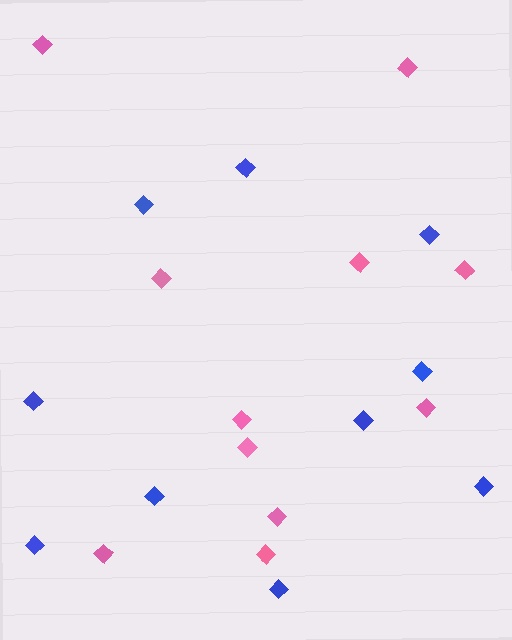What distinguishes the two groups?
There are 2 groups: one group of blue diamonds (10) and one group of pink diamonds (11).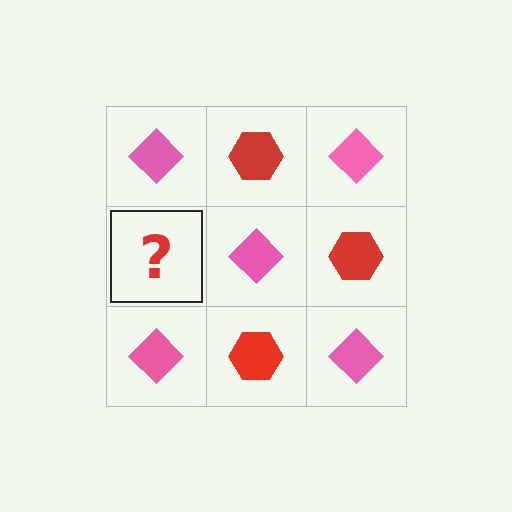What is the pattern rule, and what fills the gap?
The rule is that it alternates pink diamond and red hexagon in a checkerboard pattern. The gap should be filled with a red hexagon.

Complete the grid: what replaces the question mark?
The question mark should be replaced with a red hexagon.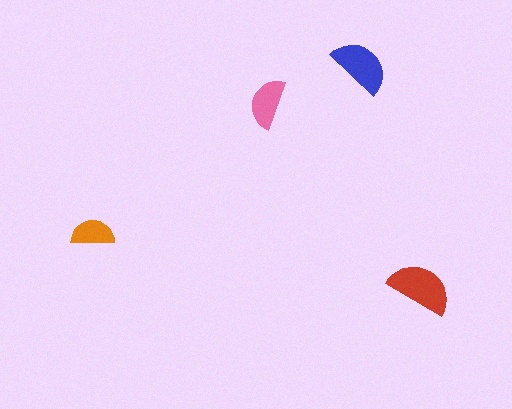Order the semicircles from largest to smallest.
the red one, the blue one, the pink one, the orange one.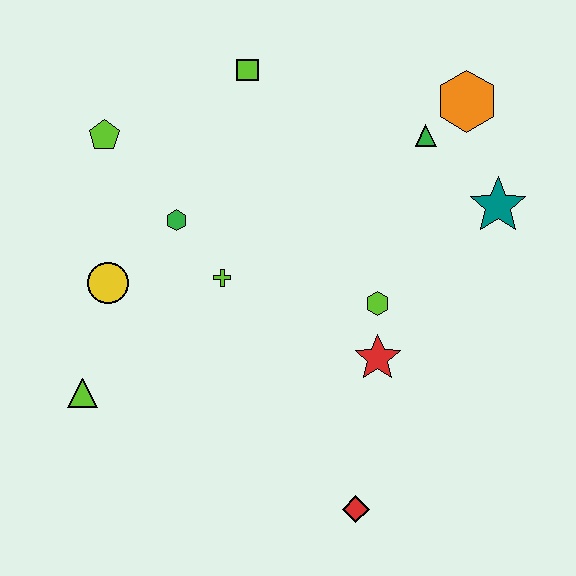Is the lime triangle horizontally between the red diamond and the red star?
No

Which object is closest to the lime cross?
The green hexagon is closest to the lime cross.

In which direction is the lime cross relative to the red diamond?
The lime cross is above the red diamond.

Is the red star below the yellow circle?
Yes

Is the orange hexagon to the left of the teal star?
Yes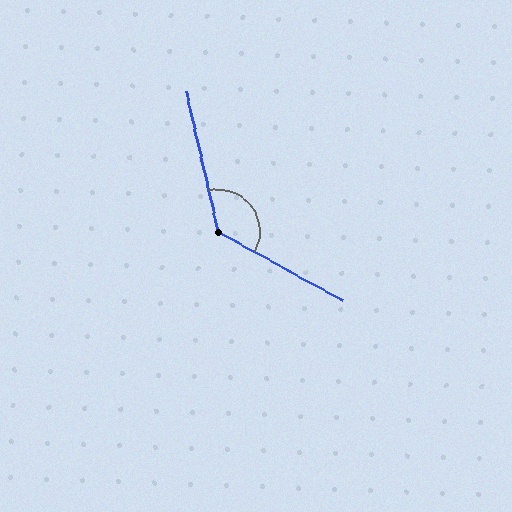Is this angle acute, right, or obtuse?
It is obtuse.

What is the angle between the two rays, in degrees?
Approximately 132 degrees.